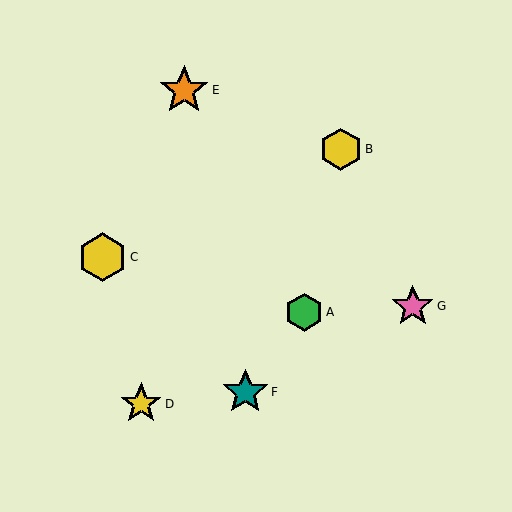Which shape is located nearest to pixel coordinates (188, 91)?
The orange star (labeled E) at (184, 90) is nearest to that location.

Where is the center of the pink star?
The center of the pink star is at (413, 306).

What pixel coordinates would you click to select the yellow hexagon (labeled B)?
Click at (341, 149) to select the yellow hexagon B.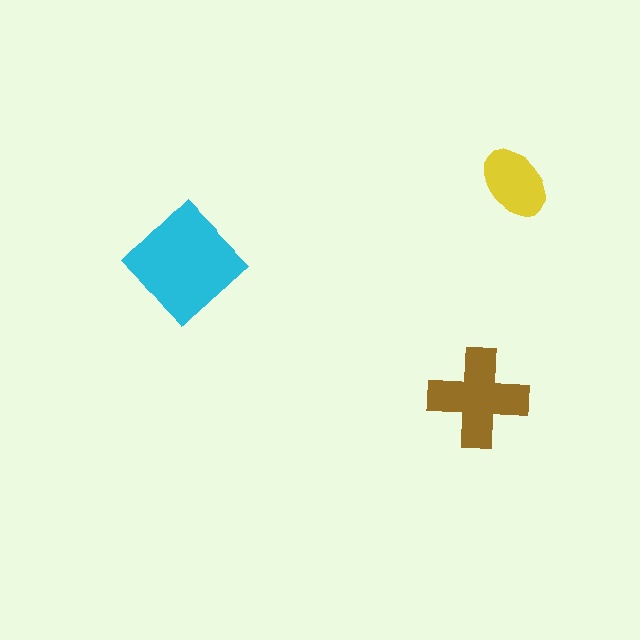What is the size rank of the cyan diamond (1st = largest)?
1st.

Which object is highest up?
The yellow ellipse is topmost.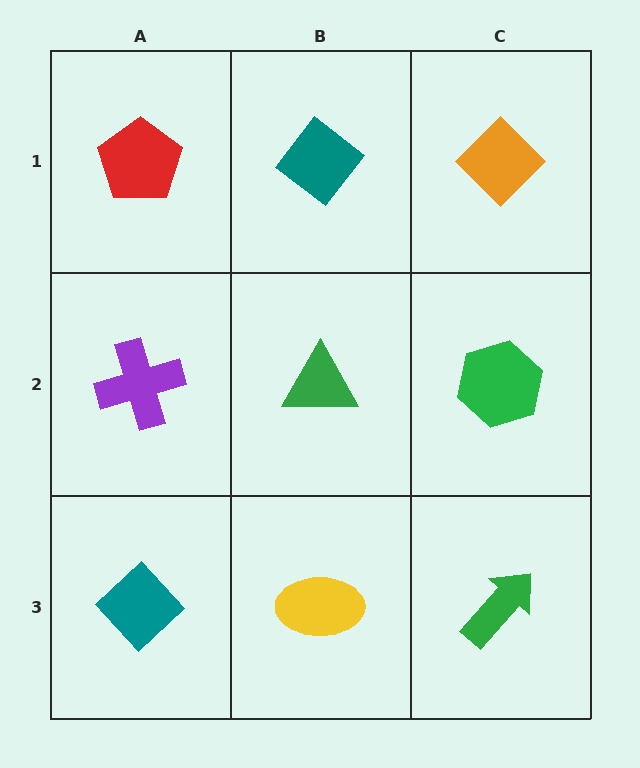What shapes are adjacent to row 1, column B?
A green triangle (row 2, column B), a red pentagon (row 1, column A), an orange diamond (row 1, column C).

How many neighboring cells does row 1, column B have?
3.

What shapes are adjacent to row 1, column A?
A purple cross (row 2, column A), a teal diamond (row 1, column B).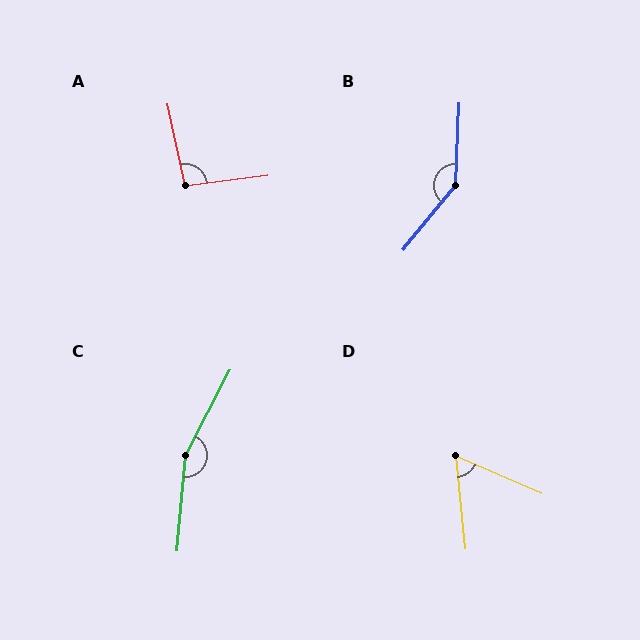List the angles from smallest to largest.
D (61°), A (95°), B (143°), C (158°).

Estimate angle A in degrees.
Approximately 95 degrees.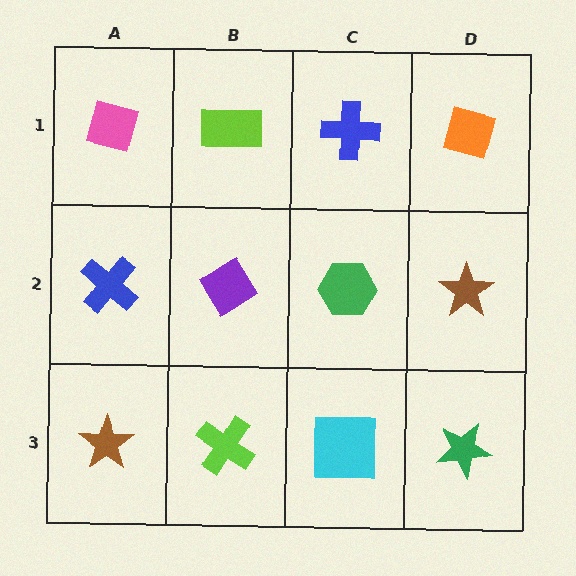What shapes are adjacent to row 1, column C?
A green hexagon (row 2, column C), a lime rectangle (row 1, column B), an orange diamond (row 1, column D).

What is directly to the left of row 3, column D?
A cyan square.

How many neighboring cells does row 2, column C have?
4.